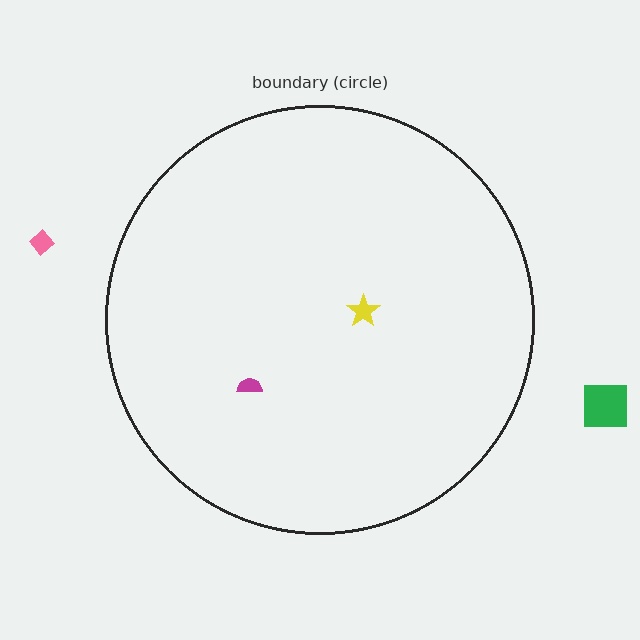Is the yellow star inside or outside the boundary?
Inside.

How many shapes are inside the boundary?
2 inside, 2 outside.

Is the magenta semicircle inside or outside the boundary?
Inside.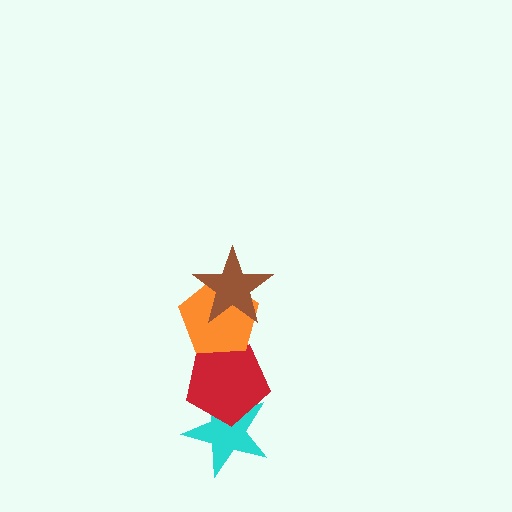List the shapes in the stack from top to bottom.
From top to bottom: the brown star, the orange pentagon, the red pentagon, the cyan star.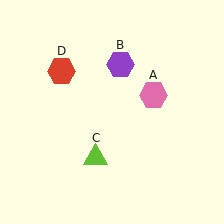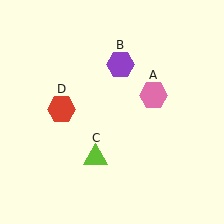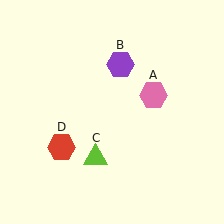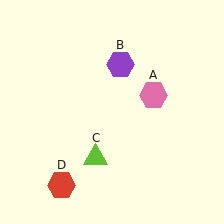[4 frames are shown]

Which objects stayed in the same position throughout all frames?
Pink hexagon (object A) and purple hexagon (object B) and lime triangle (object C) remained stationary.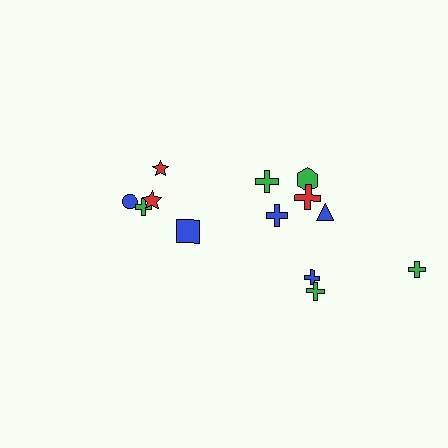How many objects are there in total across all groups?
There are 13 objects.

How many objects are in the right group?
There are 8 objects.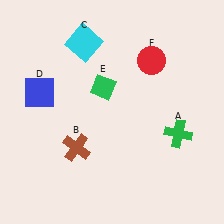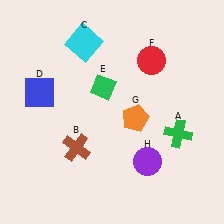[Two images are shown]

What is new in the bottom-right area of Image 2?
An orange pentagon (G) was added in the bottom-right area of Image 2.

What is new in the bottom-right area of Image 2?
A purple circle (H) was added in the bottom-right area of Image 2.